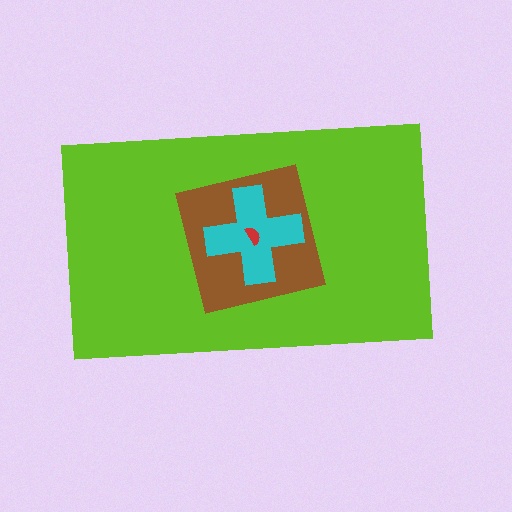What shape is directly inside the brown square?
The cyan cross.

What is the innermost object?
The red semicircle.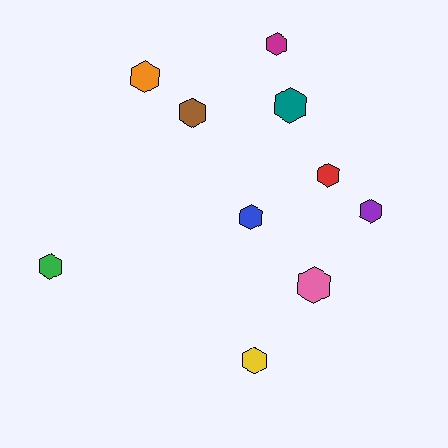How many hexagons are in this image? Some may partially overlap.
There are 10 hexagons.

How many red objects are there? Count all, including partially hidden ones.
There is 1 red object.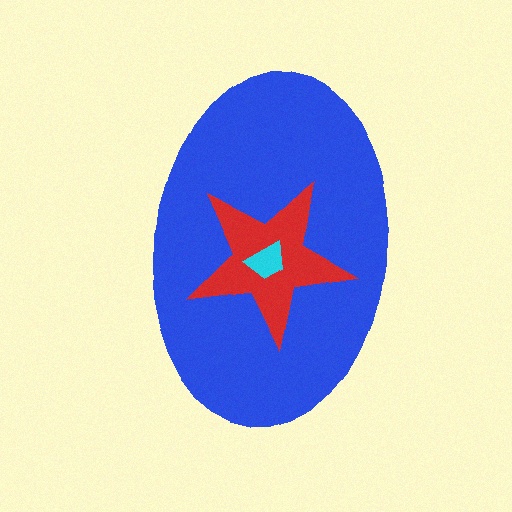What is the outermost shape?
The blue ellipse.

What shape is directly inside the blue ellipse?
The red star.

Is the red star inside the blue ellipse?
Yes.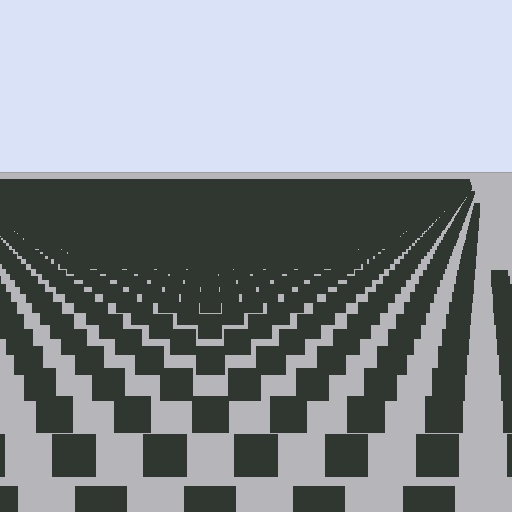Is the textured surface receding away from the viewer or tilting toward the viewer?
The surface is receding away from the viewer. Texture elements get smaller and denser toward the top.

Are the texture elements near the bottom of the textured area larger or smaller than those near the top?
Larger. Near the bottom, elements are closer to the viewer and appear at a bigger on-screen size.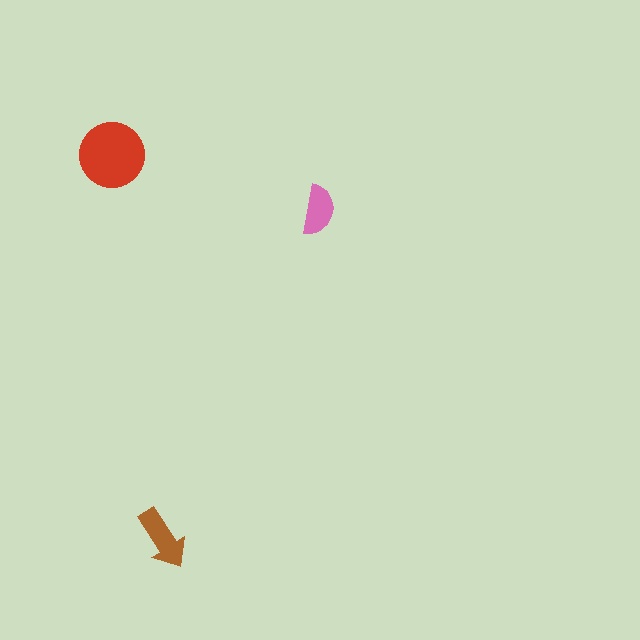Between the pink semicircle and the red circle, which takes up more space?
The red circle.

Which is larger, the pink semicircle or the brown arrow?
The brown arrow.